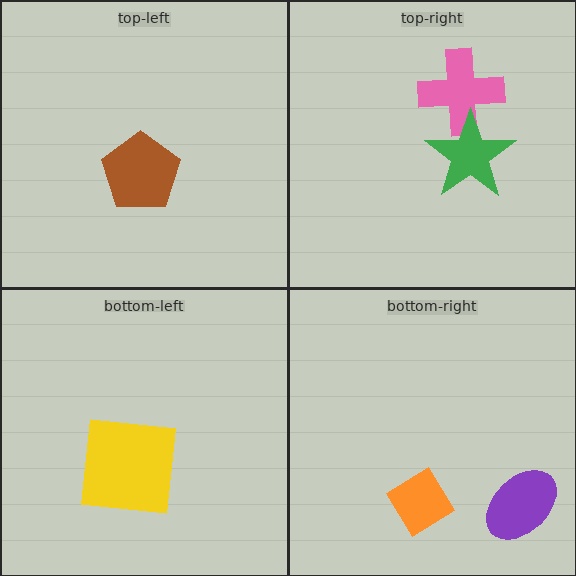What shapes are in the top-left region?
The brown pentagon.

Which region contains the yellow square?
The bottom-left region.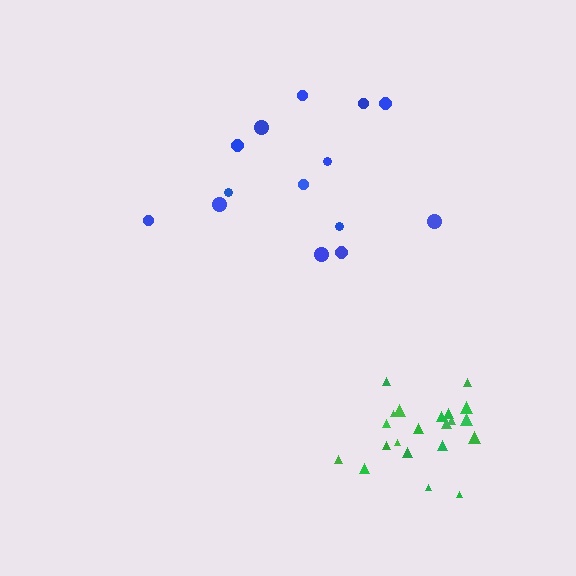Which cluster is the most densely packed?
Green.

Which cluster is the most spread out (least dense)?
Blue.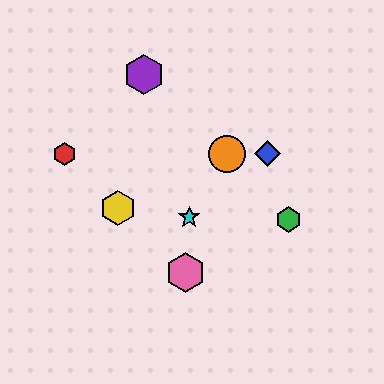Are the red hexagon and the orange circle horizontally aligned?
Yes, both are at y≈154.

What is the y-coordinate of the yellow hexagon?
The yellow hexagon is at y≈208.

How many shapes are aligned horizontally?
3 shapes (the red hexagon, the blue diamond, the orange circle) are aligned horizontally.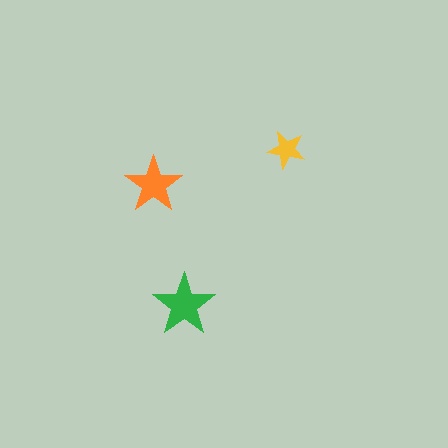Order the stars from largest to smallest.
the green one, the orange one, the yellow one.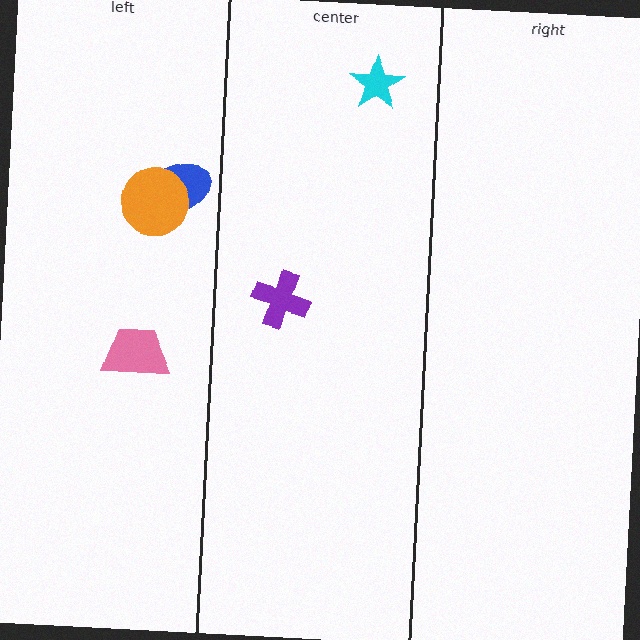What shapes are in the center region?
The purple cross, the cyan star.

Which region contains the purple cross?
The center region.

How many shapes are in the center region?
2.